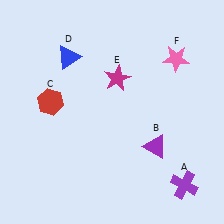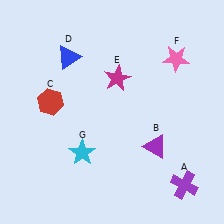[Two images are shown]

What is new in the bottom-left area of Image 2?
A cyan star (G) was added in the bottom-left area of Image 2.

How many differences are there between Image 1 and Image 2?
There is 1 difference between the two images.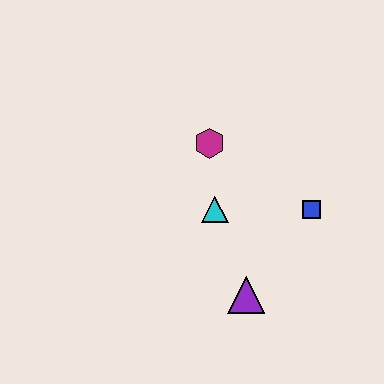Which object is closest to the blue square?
The cyan triangle is closest to the blue square.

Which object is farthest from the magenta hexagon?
The purple triangle is farthest from the magenta hexagon.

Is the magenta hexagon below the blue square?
No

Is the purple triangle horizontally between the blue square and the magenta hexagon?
Yes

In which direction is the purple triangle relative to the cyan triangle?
The purple triangle is below the cyan triangle.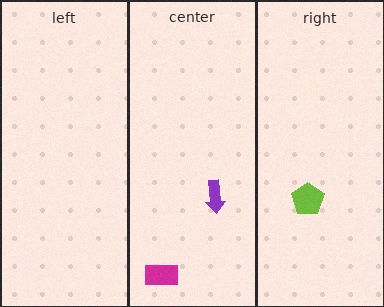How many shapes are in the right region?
1.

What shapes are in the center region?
The purple arrow, the magenta rectangle.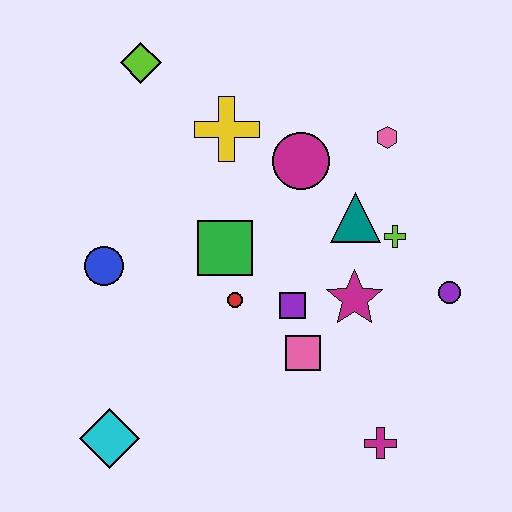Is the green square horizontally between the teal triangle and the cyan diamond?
Yes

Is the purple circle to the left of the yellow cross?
No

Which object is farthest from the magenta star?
The lime diamond is farthest from the magenta star.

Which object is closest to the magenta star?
The purple square is closest to the magenta star.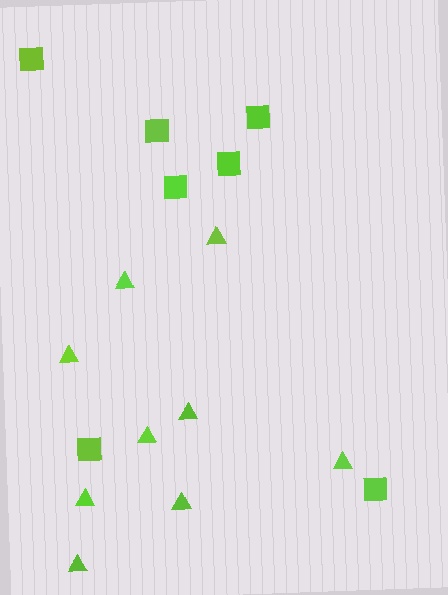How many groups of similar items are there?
There are 2 groups: one group of triangles (9) and one group of squares (7).